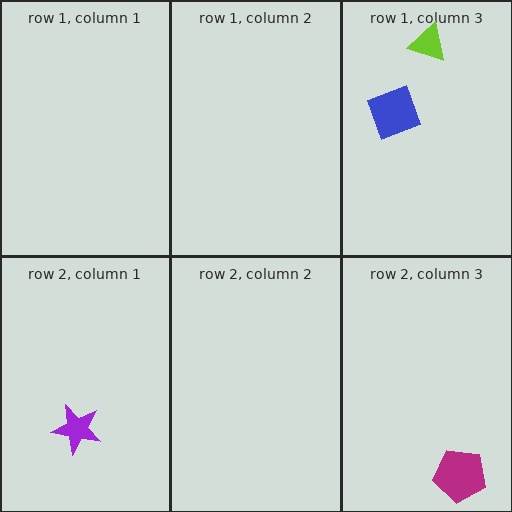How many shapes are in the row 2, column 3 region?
1.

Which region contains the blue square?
The row 1, column 3 region.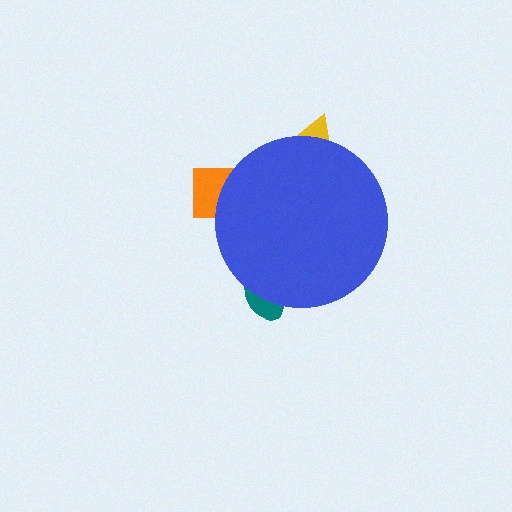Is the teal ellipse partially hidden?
Yes, the teal ellipse is partially hidden behind the blue circle.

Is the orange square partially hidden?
Yes, the orange square is partially hidden behind the blue circle.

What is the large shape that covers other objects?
A blue circle.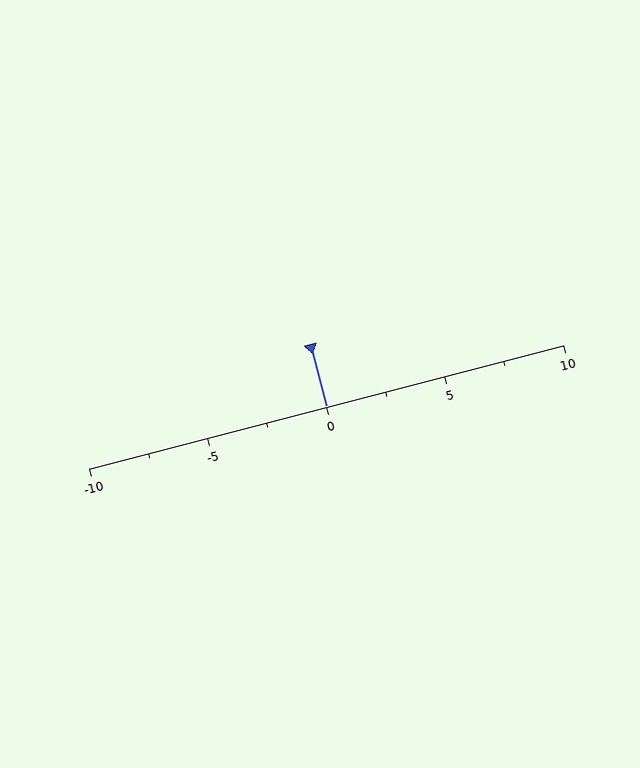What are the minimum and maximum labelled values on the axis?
The axis runs from -10 to 10.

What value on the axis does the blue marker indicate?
The marker indicates approximately 0.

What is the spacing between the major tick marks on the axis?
The major ticks are spaced 5 apart.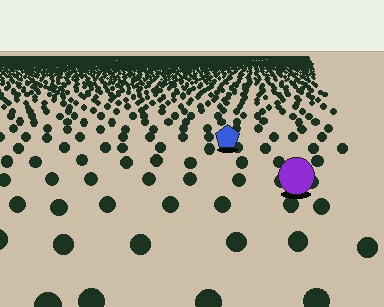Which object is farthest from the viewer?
The blue pentagon is farthest from the viewer. It appears smaller and the ground texture around it is denser.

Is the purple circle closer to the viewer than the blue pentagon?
Yes. The purple circle is closer — you can tell from the texture gradient: the ground texture is coarser near it.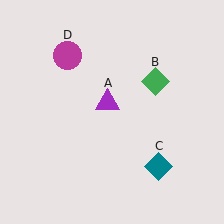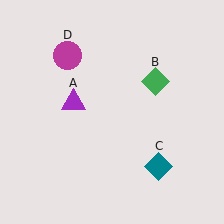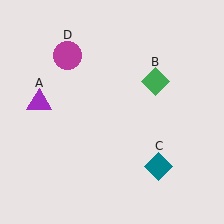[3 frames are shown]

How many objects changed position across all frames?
1 object changed position: purple triangle (object A).